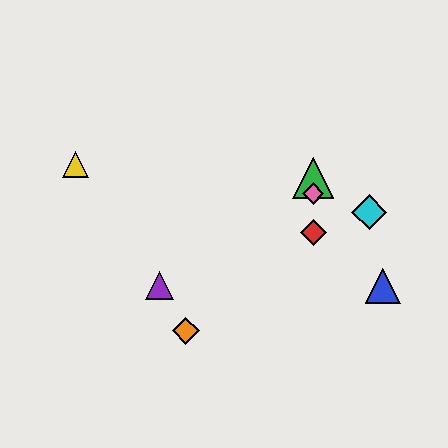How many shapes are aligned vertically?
3 shapes (the red diamond, the green triangle, the pink diamond) are aligned vertically.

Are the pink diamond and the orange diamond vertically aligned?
No, the pink diamond is at x≈313 and the orange diamond is at x≈186.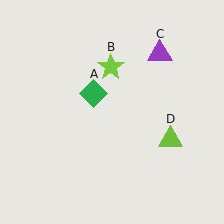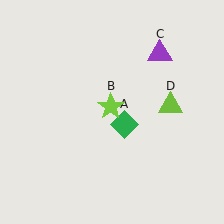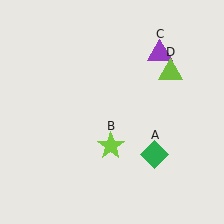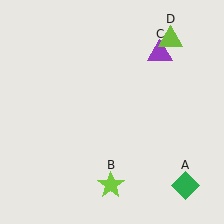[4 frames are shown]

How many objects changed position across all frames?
3 objects changed position: green diamond (object A), lime star (object B), lime triangle (object D).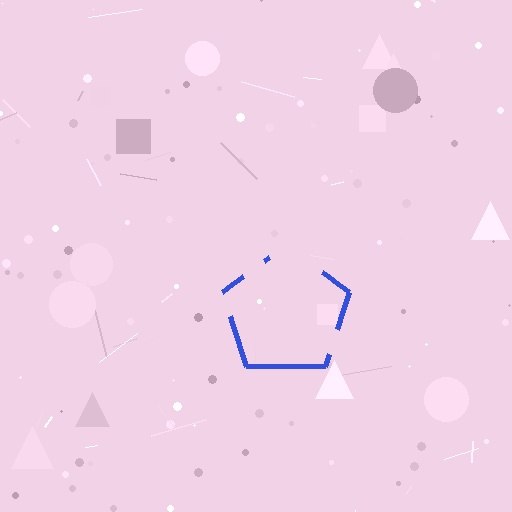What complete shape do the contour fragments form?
The contour fragments form a pentagon.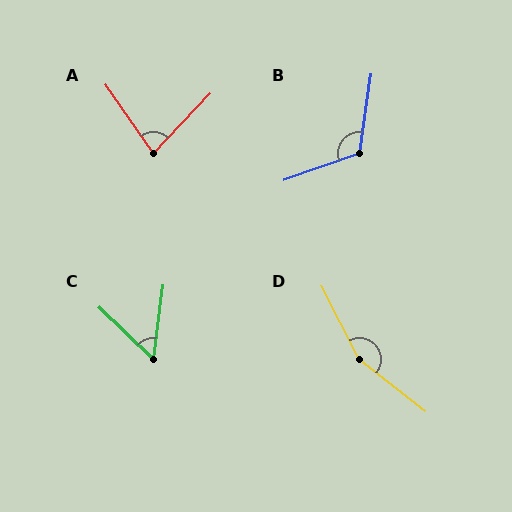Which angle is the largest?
D, at approximately 155 degrees.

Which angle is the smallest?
C, at approximately 53 degrees.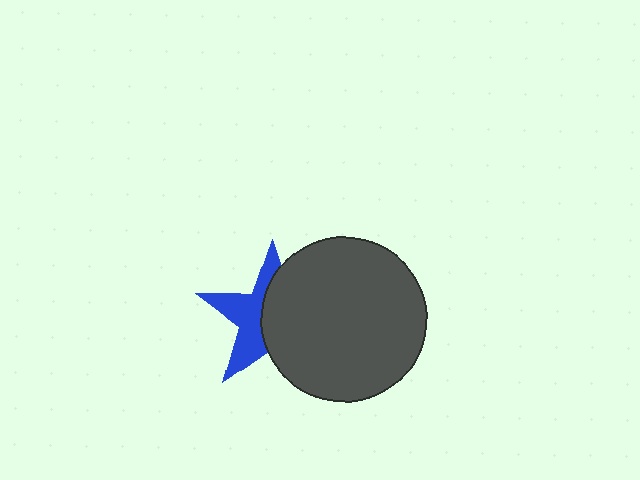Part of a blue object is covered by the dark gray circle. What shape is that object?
It is a star.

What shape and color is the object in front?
The object in front is a dark gray circle.